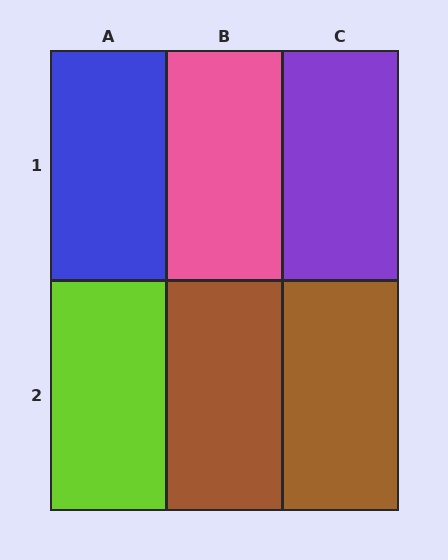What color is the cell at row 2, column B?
Brown.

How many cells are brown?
2 cells are brown.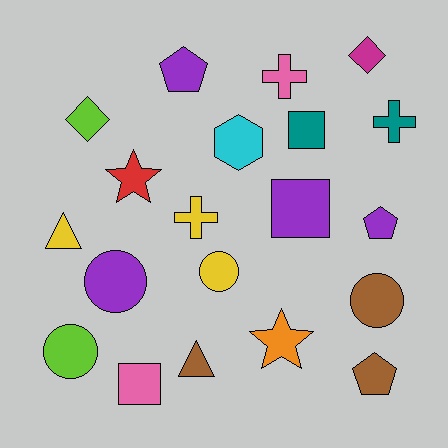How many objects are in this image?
There are 20 objects.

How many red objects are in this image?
There is 1 red object.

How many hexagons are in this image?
There is 1 hexagon.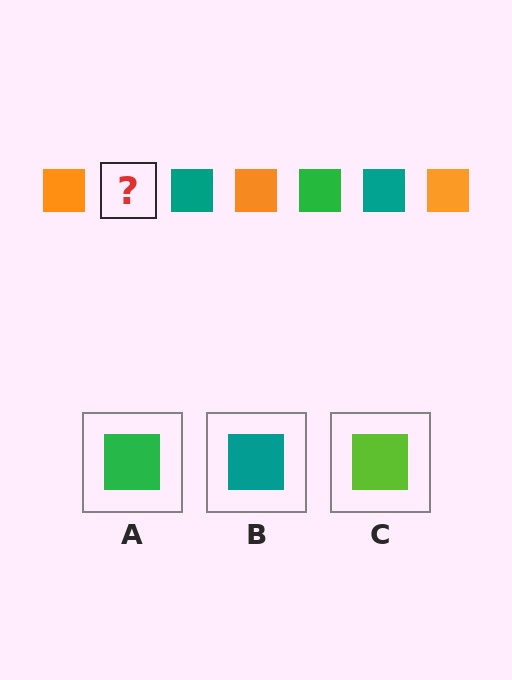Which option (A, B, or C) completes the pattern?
A.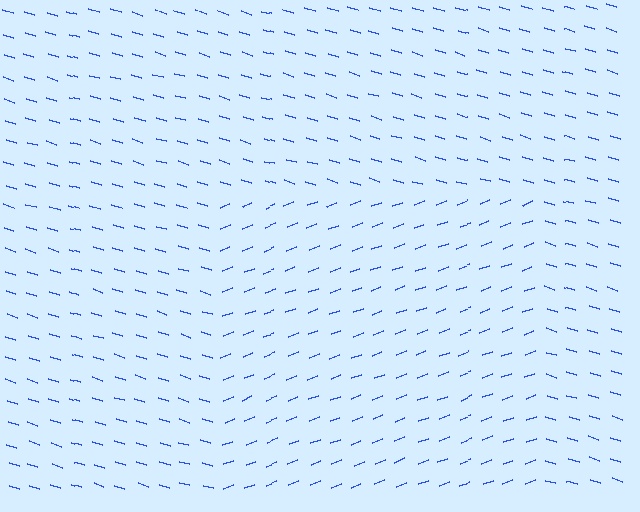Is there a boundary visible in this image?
Yes, there is a texture boundary formed by a change in line orientation.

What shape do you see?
I see a rectangle.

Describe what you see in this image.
The image is filled with small blue line segments. A rectangle region in the image has lines oriented differently from the surrounding lines, creating a visible texture boundary.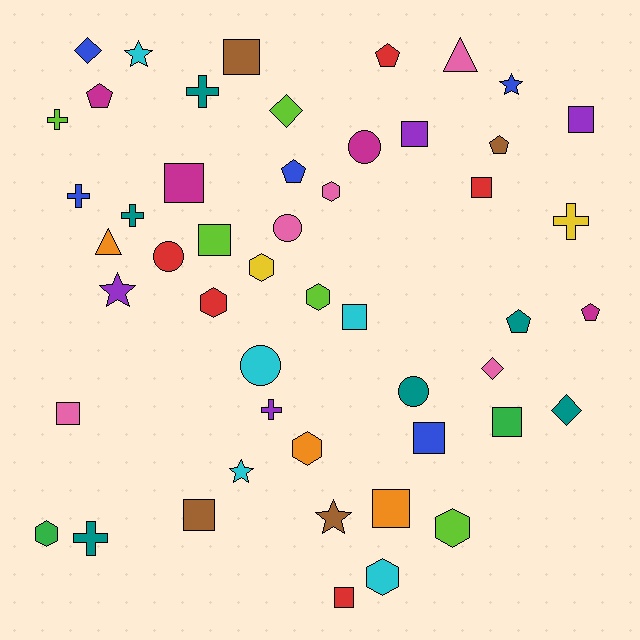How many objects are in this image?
There are 50 objects.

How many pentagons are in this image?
There are 6 pentagons.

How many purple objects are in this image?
There are 4 purple objects.